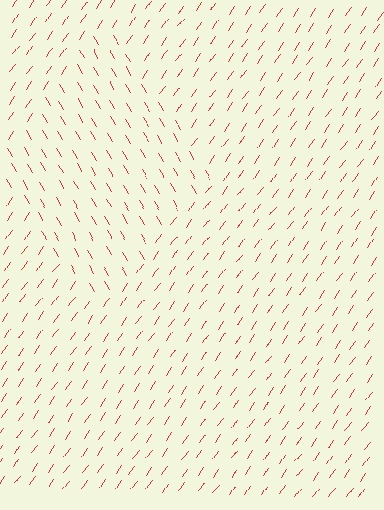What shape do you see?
I see a diamond.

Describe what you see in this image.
The image is filled with small red line segments. A diamond region in the image has lines oriented differently from the surrounding lines, creating a visible texture boundary.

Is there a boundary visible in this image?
Yes, there is a texture boundary formed by a change in line orientation.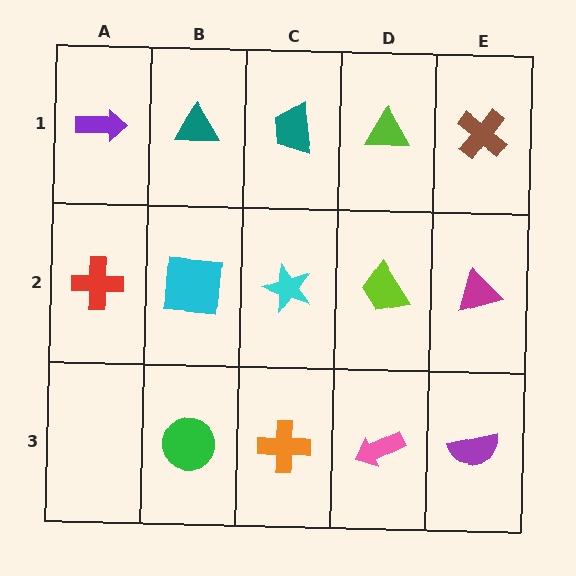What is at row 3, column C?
An orange cross.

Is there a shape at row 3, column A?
No, that cell is empty.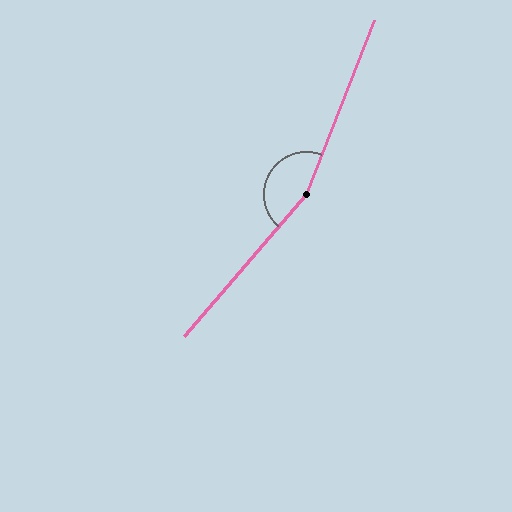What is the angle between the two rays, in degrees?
Approximately 160 degrees.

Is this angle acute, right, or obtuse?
It is obtuse.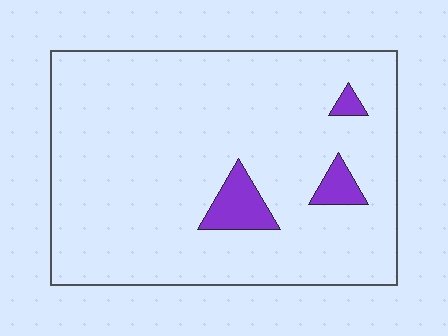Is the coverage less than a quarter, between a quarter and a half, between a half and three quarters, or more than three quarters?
Less than a quarter.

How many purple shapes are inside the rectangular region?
3.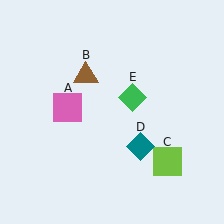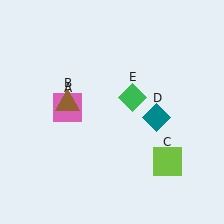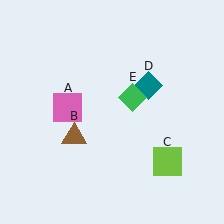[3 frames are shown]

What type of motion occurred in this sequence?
The brown triangle (object B), teal diamond (object D) rotated counterclockwise around the center of the scene.